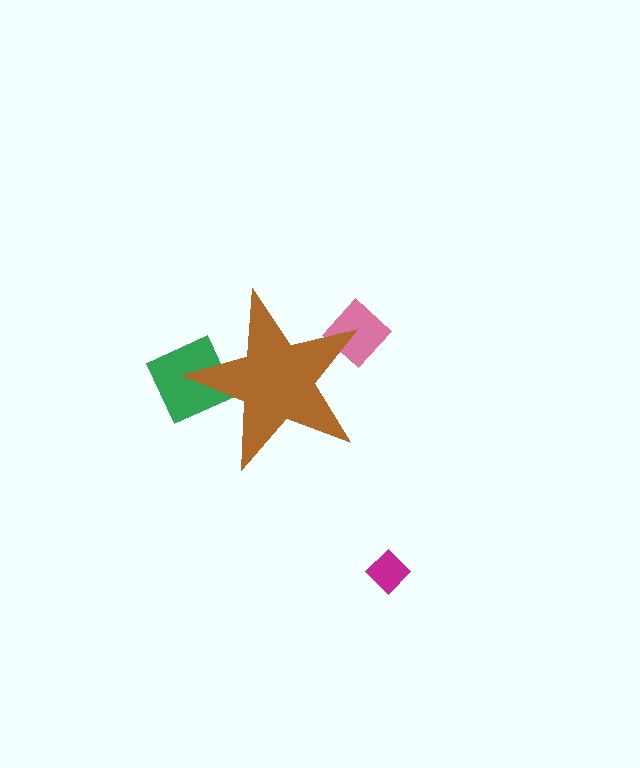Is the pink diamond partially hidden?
Yes, the pink diamond is partially hidden behind the brown star.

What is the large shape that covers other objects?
A brown star.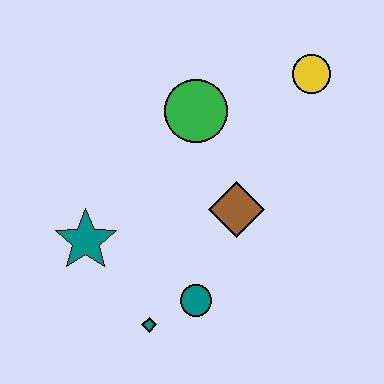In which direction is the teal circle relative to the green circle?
The teal circle is below the green circle.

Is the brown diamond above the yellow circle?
No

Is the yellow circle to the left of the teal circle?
No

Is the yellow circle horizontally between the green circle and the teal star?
No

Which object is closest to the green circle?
The brown diamond is closest to the green circle.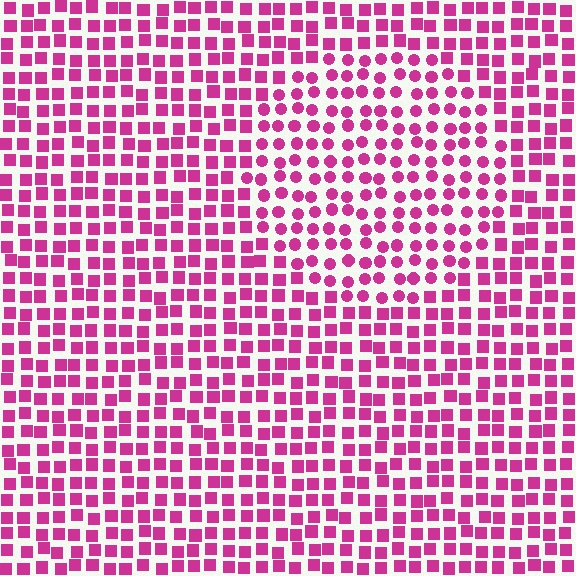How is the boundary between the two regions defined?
The boundary is defined by a change in element shape: circles inside vs. squares outside. All elements share the same color and spacing.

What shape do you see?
I see a circle.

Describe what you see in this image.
The image is filled with small magenta elements arranged in a uniform grid. A circle-shaped region contains circles, while the surrounding area contains squares. The boundary is defined purely by the change in element shape.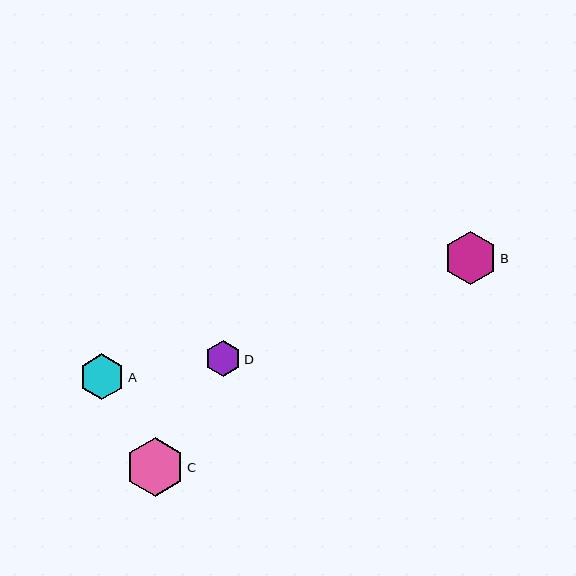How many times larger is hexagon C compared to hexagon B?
Hexagon C is approximately 1.1 times the size of hexagon B.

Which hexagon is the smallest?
Hexagon D is the smallest with a size of approximately 36 pixels.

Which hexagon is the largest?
Hexagon C is the largest with a size of approximately 59 pixels.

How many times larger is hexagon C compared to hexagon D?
Hexagon C is approximately 1.6 times the size of hexagon D.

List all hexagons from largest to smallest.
From largest to smallest: C, B, A, D.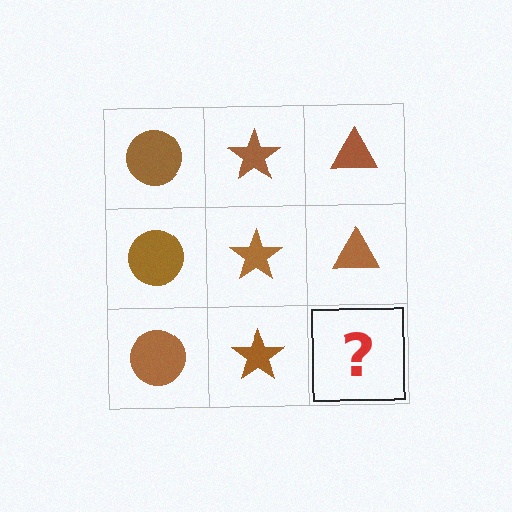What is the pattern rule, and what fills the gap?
The rule is that each column has a consistent shape. The gap should be filled with a brown triangle.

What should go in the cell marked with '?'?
The missing cell should contain a brown triangle.